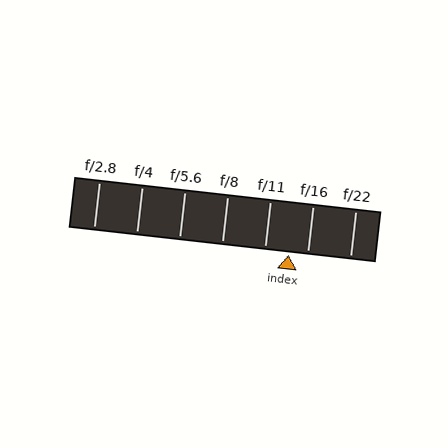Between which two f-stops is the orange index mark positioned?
The index mark is between f/11 and f/16.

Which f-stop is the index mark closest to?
The index mark is closest to f/16.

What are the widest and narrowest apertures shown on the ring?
The widest aperture shown is f/2.8 and the narrowest is f/22.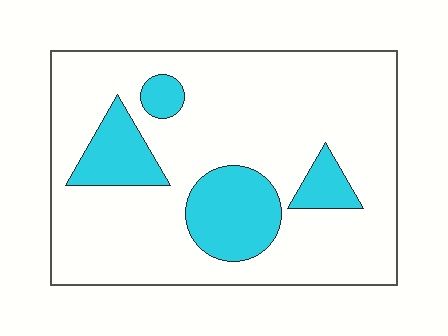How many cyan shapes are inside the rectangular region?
4.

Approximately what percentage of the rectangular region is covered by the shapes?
Approximately 20%.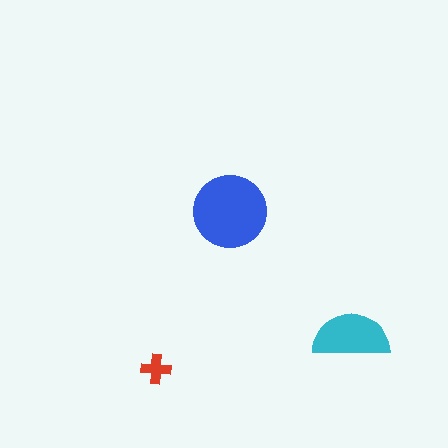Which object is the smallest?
The red cross.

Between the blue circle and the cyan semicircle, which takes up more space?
The blue circle.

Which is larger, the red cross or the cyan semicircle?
The cyan semicircle.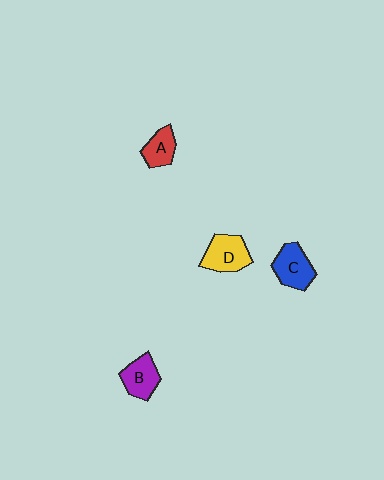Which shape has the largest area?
Shape D (yellow).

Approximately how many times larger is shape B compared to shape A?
Approximately 1.2 times.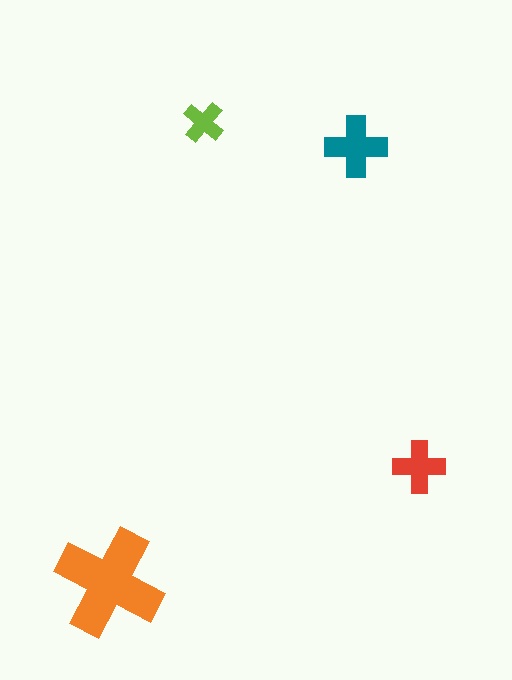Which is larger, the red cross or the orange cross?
The orange one.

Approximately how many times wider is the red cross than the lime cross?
About 1.5 times wider.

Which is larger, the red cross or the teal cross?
The teal one.